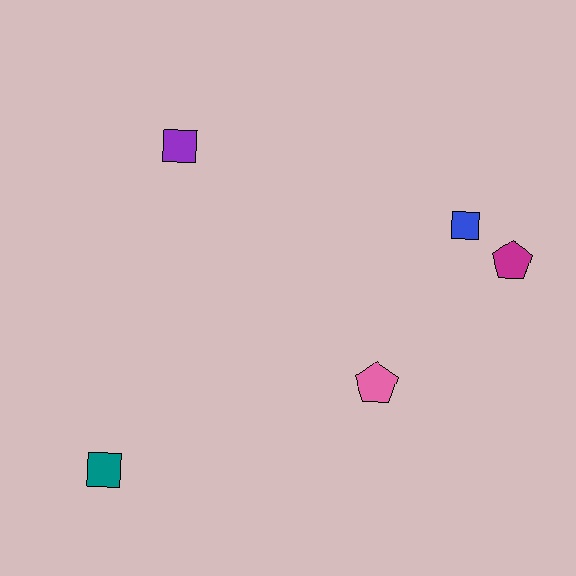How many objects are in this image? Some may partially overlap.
There are 5 objects.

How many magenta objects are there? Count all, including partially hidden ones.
There is 1 magenta object.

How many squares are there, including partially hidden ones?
There are 3 squares.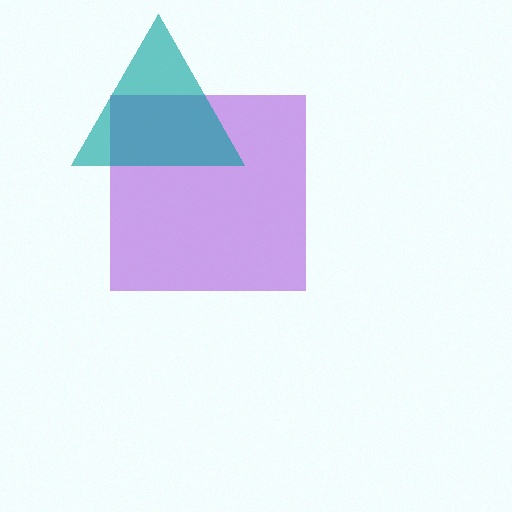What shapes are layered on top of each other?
The layered shapes are: a purple square, a teal triangle.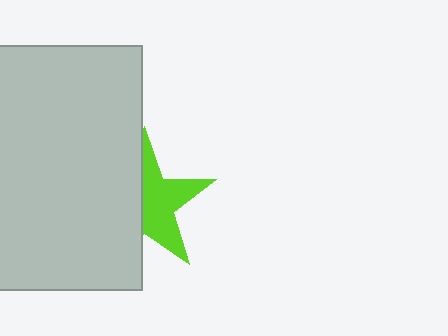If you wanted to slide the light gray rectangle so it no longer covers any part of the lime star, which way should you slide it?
Slide it left — that is the most direct way to separate the two shapes.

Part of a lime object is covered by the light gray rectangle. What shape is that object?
It is a star.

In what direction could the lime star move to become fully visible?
The lime star could move right. That would shift it out from behind the light gray rectangle entirely.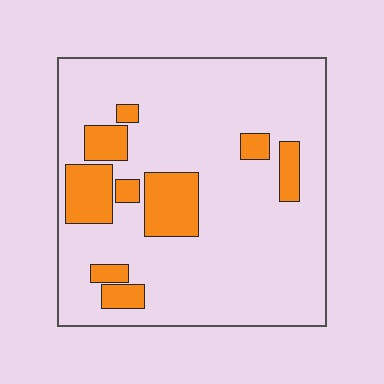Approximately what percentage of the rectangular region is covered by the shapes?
Approximately 20%.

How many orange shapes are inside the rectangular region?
9.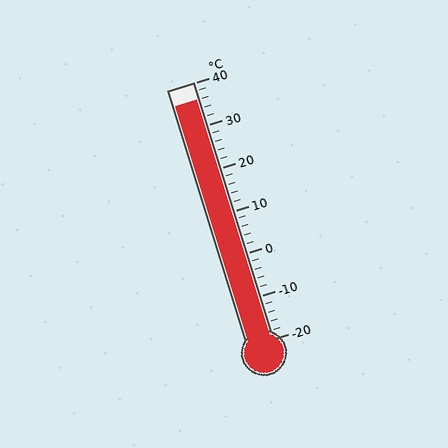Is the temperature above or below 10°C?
The temperature is above 10°C.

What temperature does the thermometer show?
The thermometer shows approximately 36°C.